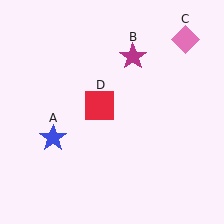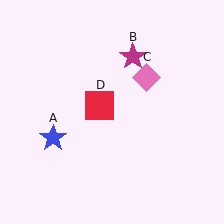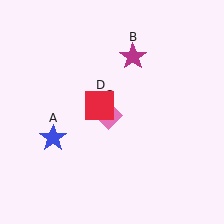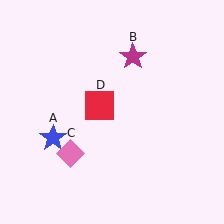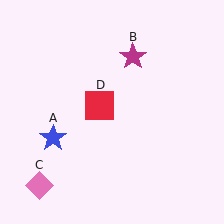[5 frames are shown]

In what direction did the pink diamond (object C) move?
The pink diamond (object C) moved down and to the left.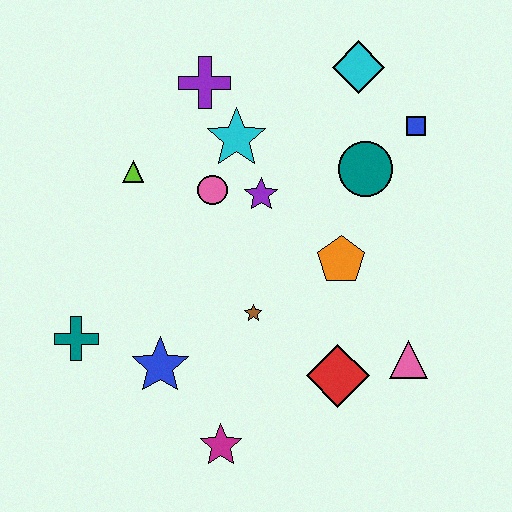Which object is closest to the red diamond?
The pink triangle is closest to the red diamond.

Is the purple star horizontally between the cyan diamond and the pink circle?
Yes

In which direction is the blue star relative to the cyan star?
The blue star is below the cyan star.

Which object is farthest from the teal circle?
The teal cross is farthest from the teal circle.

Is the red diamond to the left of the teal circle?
Yes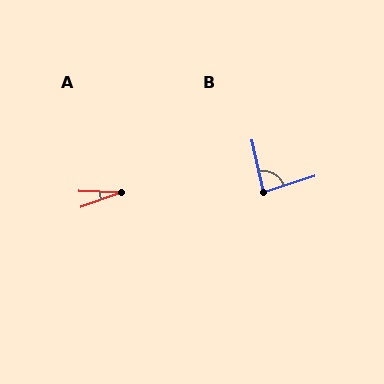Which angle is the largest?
B, at approximately 85 degrees.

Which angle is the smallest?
A, at approximately 21 degrees.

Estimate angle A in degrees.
Approximately 21 degrees.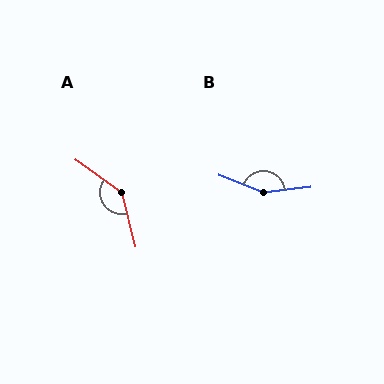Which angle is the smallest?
A, at approximately 139 degrees.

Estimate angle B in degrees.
Approximately 153 degrees.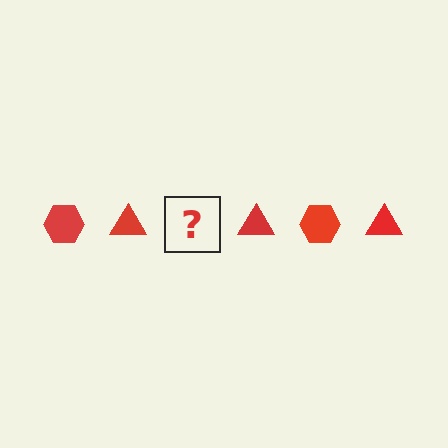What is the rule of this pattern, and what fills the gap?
The rule is that the pattern cycles through hexagon, triangle shapes in red. The gap should be filled with a red hexagon.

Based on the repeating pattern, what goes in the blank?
The blank should be a red hexagon.